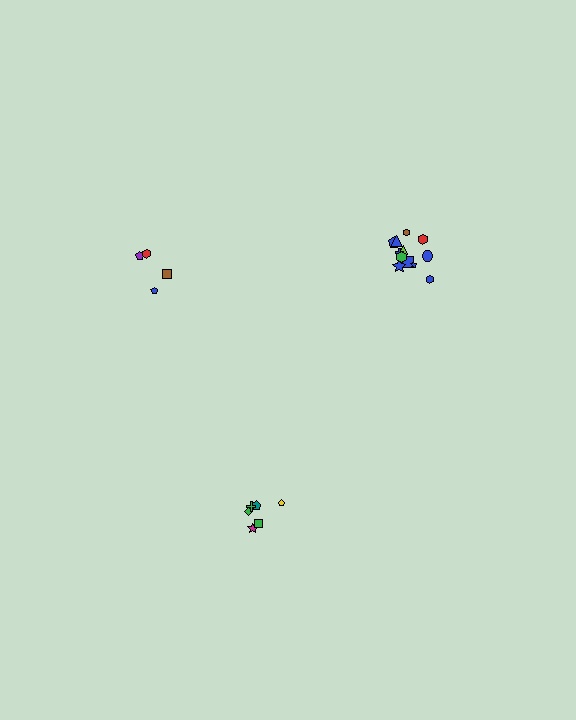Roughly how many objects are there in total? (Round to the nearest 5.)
Roughly 20 objects in total.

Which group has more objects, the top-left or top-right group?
The top-right group.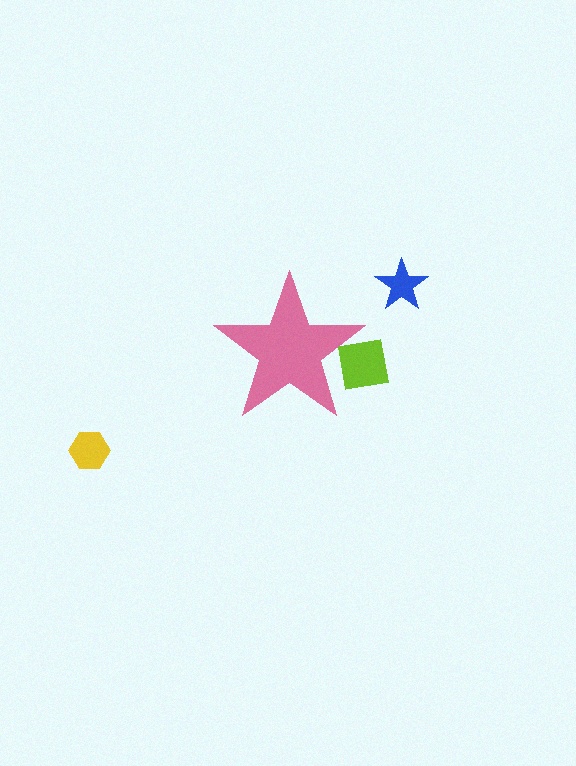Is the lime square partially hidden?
Yes, the lime square is partially hidden behind the pink star.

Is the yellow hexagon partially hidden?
No, the yellow hexagon is fully visible.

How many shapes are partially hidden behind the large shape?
1 shape is partially hidden.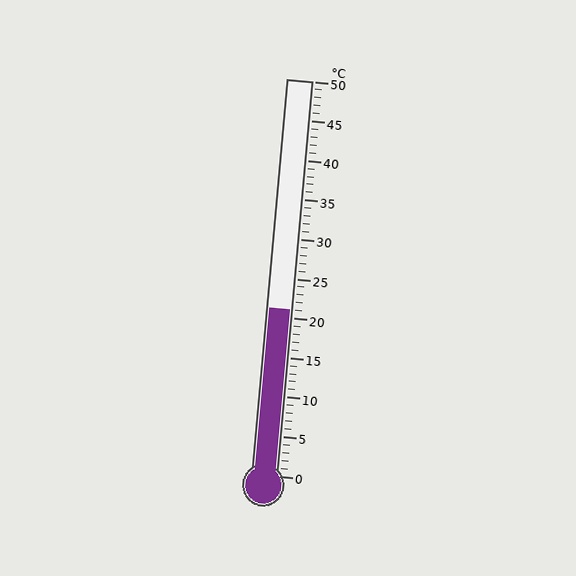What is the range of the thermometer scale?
The thermometer scale ranges from 0°C to 50°C.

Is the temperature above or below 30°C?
The temperature is below 30°C.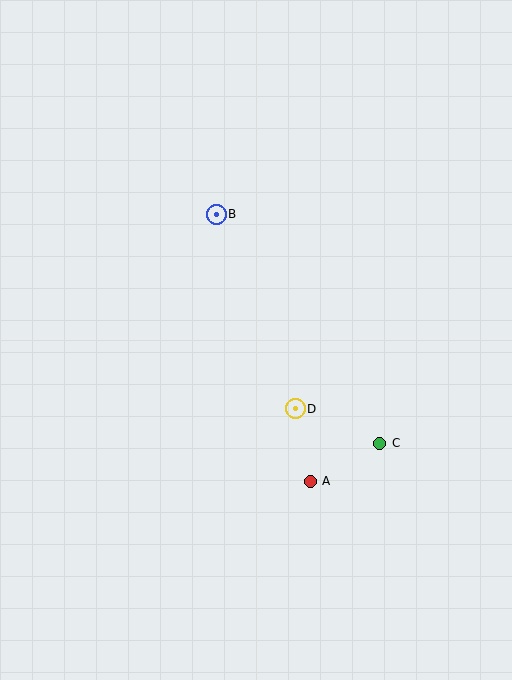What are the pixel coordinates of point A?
Point A is at (310, 481).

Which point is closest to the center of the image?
Point D at (295, 409) is closest to the center.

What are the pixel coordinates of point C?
Point C is at (380, 443).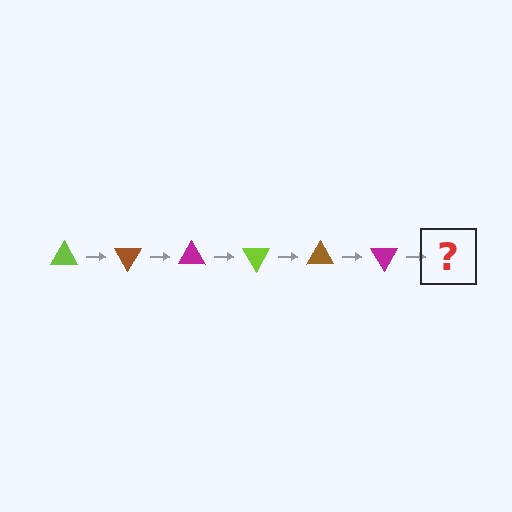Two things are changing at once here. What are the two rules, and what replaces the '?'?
The two rules are that it rotates 60 degrees each step and the color cycles through lime, brown, and magenta. The '?' should be a lime triangle, rotated 360 degrees from the start.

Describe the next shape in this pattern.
It should be a lime triangle, rotated 360 degrees from the start.